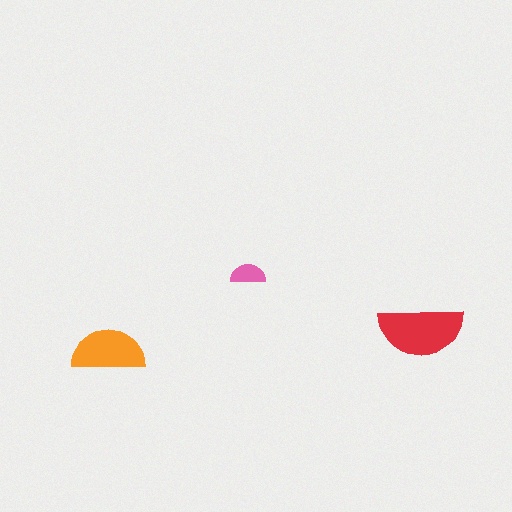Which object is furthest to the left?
The orange semicircle is leftmost.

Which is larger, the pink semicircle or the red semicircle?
The red one.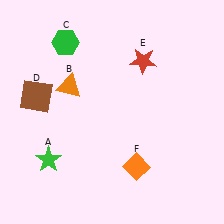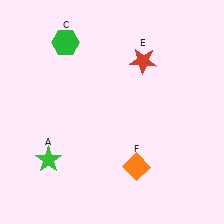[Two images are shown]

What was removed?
The brown square (D), the orange triangle (B) were removed in Image 2.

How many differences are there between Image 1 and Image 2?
There are 2 differences between the two images.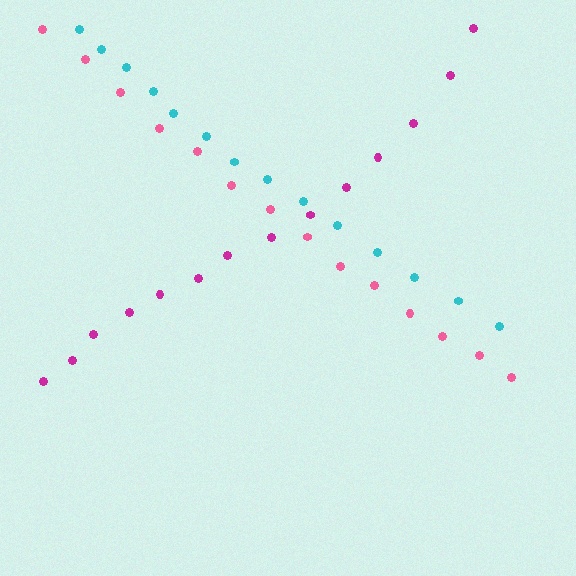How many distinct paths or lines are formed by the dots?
There are 3 distinct paths.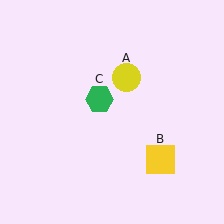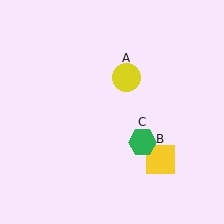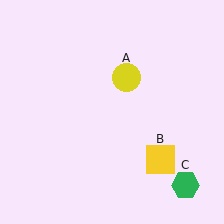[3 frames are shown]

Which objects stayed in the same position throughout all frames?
Yellow circle (object A) and yellow square (object B) remained stationary.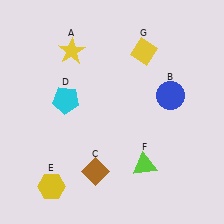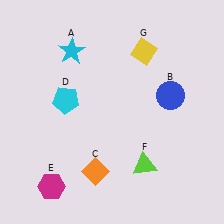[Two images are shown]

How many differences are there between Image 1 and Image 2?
There are 3 differences between the two images.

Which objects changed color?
A changed from yellow to cyan. C changed from brown to orange. E changed from yellow to magenta.